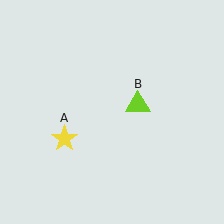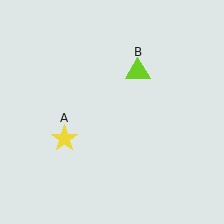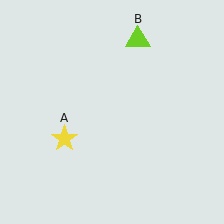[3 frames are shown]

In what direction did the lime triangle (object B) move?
The lime triangle (object B) moved up.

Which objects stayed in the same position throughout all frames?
Yellow star (object A) remained stationary.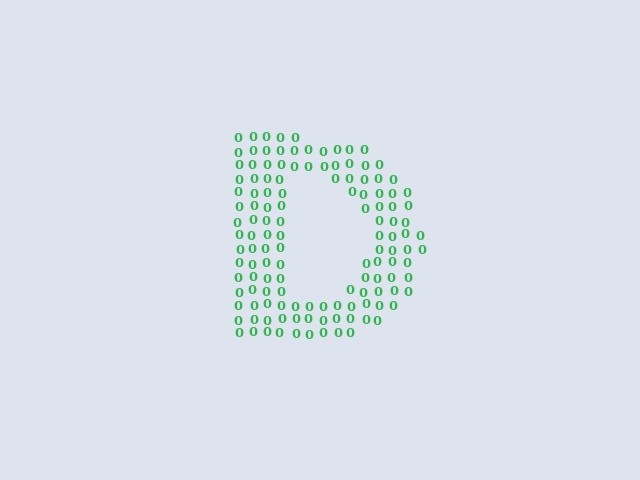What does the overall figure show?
The overall figure shows the letter D.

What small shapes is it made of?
It is made of small digit 0's.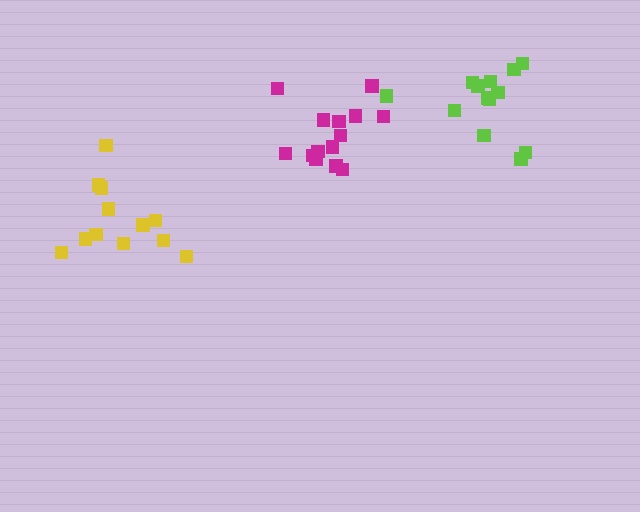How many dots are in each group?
Group 1: 13 dots, Group 2: 14 dots, Group 3: 12 dots (39 total).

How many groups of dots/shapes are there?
There are 3 groups.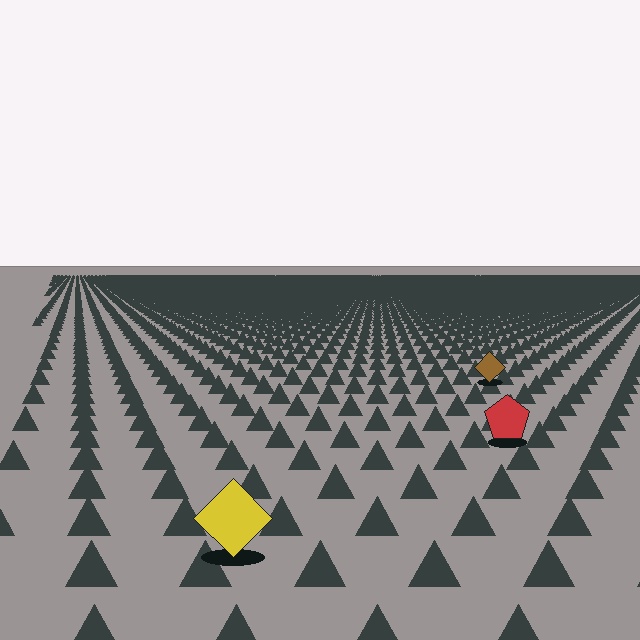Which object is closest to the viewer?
The yellow diamond is closest. The texture marks near it are larger and more spread out.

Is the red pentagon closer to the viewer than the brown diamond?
Yes. The red pentagon is closer — you can tell from the texture gradient: the ground texture is coarser near it.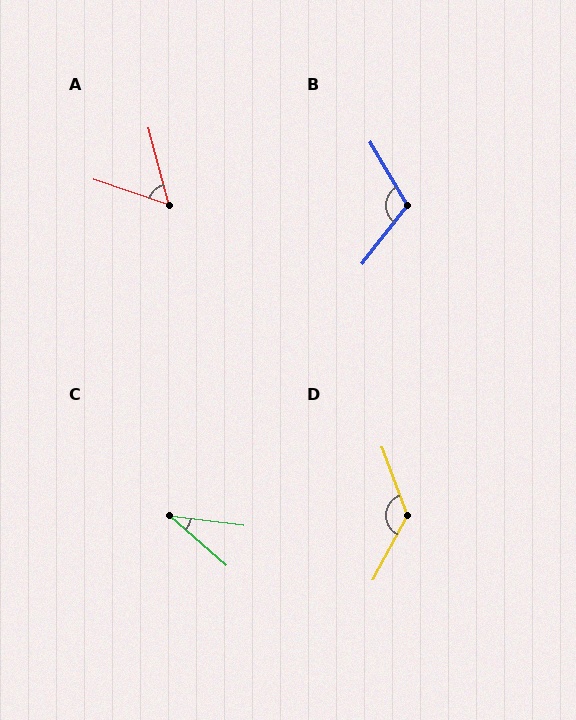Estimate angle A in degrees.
Approximately 57 degrees.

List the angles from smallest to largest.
C (34°), A (57°), B (112°), D (131°).